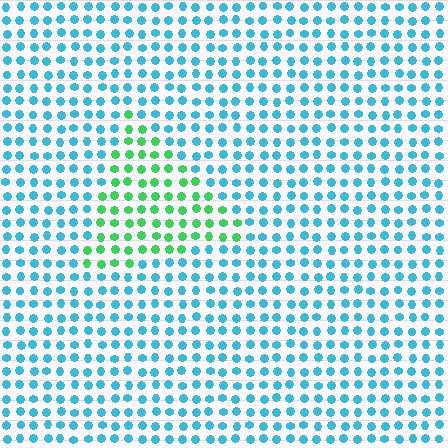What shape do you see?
I see a triangle.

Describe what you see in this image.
The image is filled with small cyan elements in a uniform arrangement. A triangle-shaped region is visible where the elements are tinted to a slightly different hue, forming a subtle color boundary.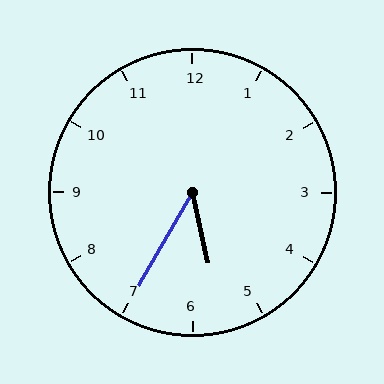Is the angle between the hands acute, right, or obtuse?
It is acute.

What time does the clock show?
5:35.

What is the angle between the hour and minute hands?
Approximately 42 degrees.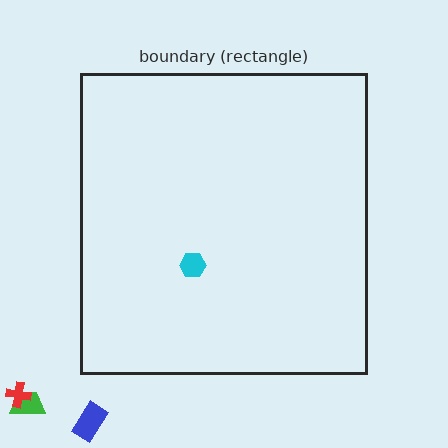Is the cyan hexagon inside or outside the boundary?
Inside.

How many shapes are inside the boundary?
1 inside, 3 outside.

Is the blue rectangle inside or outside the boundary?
Outside.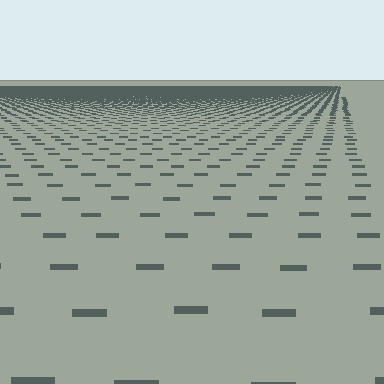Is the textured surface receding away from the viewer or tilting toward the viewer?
The surface is receding away from the viewer. Texture elements get smaller and denser toward the top.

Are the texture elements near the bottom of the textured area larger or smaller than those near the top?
Larger. Near the bottom, elements are closer to the viewer and appear at a bigger on-screen size.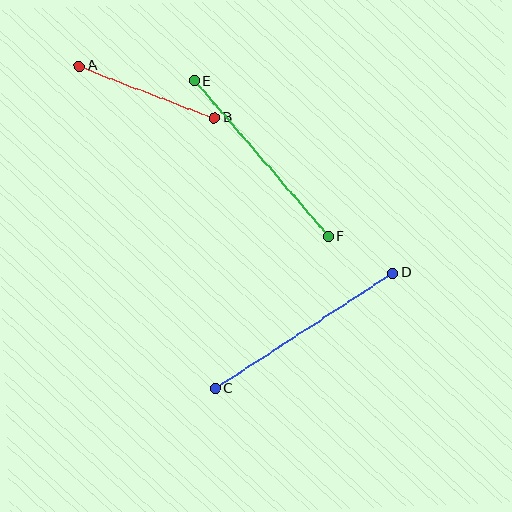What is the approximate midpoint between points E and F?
The midpoint is at approximately (262, 159) pixels.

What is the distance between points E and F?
The distance is approximately 205 pixels.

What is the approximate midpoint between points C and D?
The midpoint is at approximately (304, 331) pixels.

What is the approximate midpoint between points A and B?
The midpoint is at approximately (147, 92) pixels.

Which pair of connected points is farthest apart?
Points C and D are farthest apart.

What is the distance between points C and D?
The distance is approximately 211 pixels.